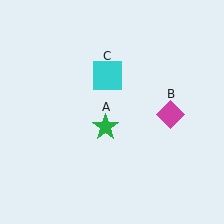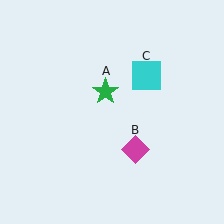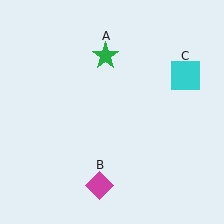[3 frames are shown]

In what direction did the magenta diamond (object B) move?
The magenta diamond (object B) moved down and to the left.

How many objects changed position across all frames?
3 objects changed position: green star (object A), magenta diamond (object B), cyan square (object C).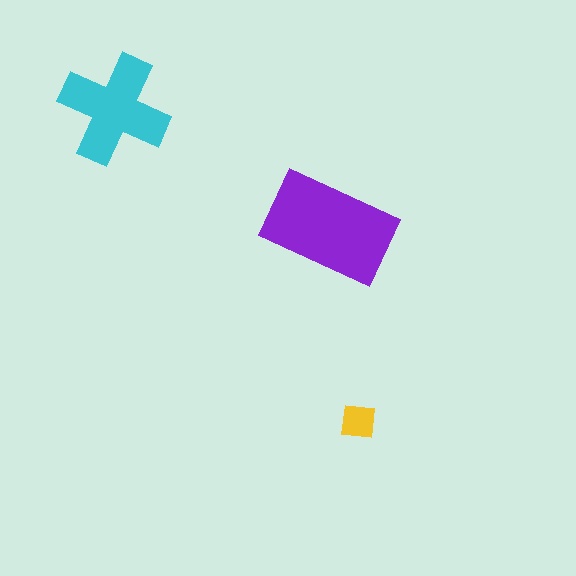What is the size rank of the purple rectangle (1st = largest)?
1st.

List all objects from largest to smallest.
The purple rectangle, the cyan cross, the yellow square.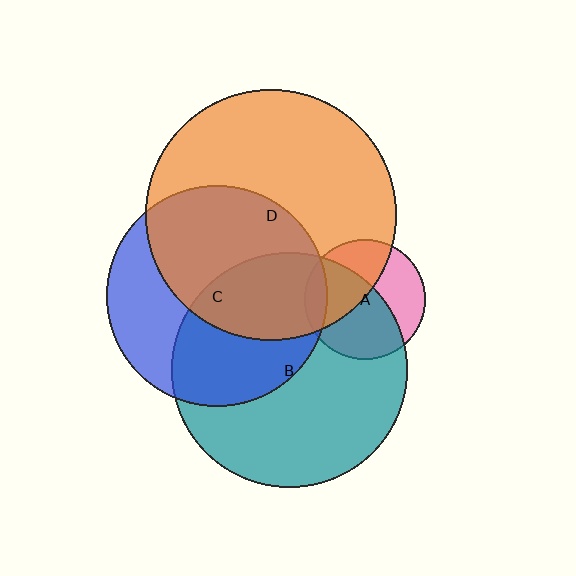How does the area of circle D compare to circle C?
Approximately 1.3 times.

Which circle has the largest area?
Circle D (orange).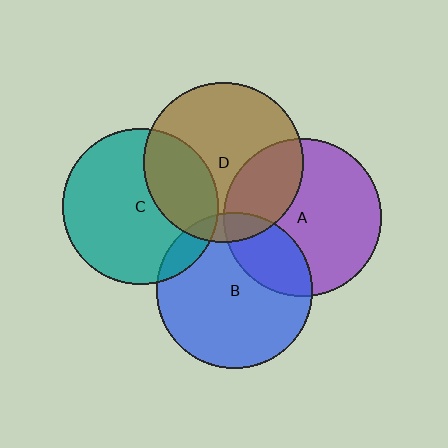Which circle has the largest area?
Circle D (brown).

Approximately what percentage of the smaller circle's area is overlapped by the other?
Approximately 10%.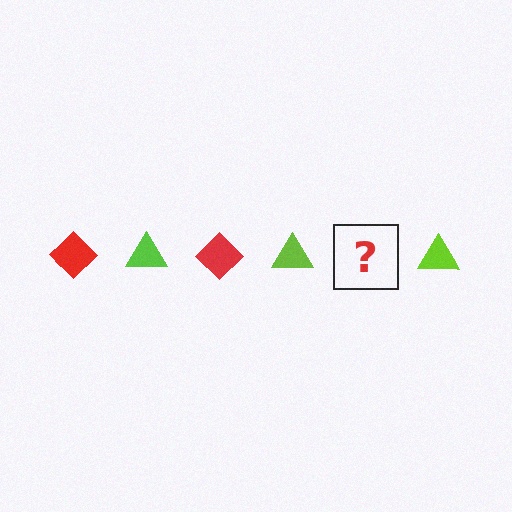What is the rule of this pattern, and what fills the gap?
The rule is that the pattern alternates between red diamond and lime triangle. The gap should be filled with a red diamond.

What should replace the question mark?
The question mark should be replaced with a red diamond.